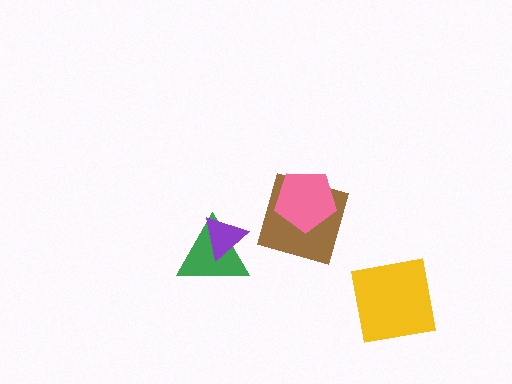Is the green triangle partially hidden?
Yes, it is partially covered by another shape.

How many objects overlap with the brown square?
1 object overlaps with the brown square.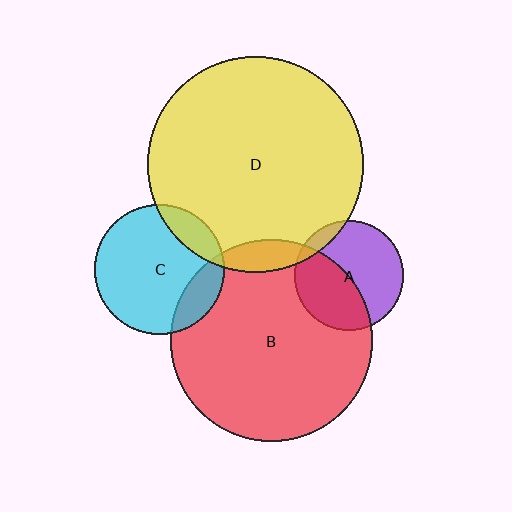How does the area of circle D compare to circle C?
Approximately 2.8 times.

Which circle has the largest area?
Circle D (yellow).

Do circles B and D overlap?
Yes.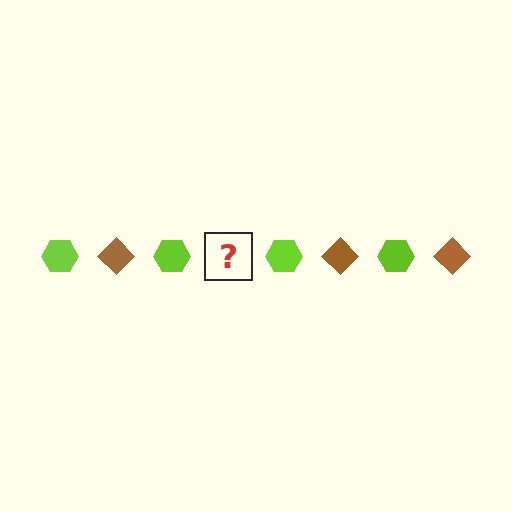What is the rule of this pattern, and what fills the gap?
The rule is that the pattern alternates between lime hexagon and brown diamond. The gap should be filled with a brown diamond.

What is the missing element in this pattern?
The missing element is a brown diamond.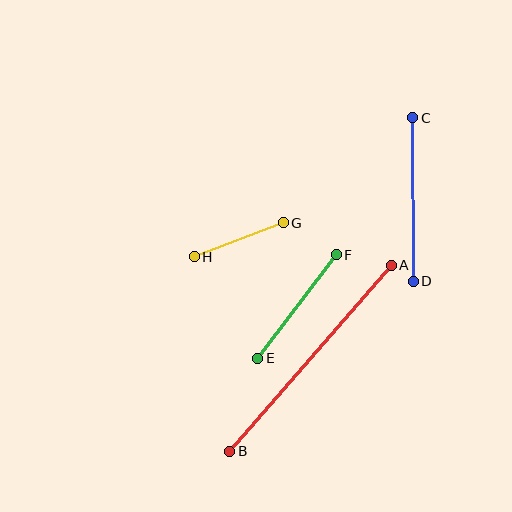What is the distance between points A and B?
The distance is approximately 246 pixels.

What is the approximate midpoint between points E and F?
The midpoint is at approximately (297, 306) pixels.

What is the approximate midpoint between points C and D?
The midpoint is at approximately (413, 199) pixels.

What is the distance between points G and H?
The distance is approximately 95 pixels.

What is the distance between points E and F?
The distance is approximately 130 pixels.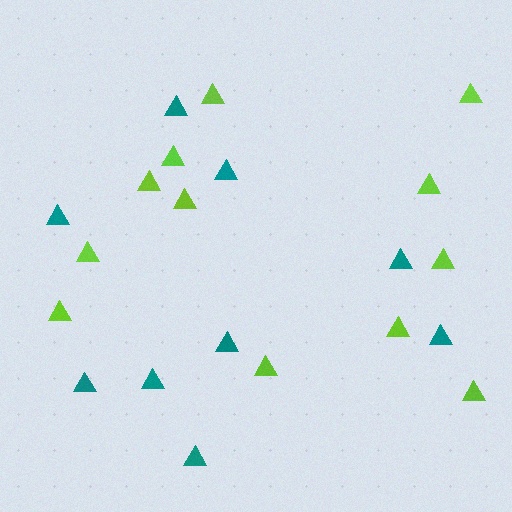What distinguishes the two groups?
There are 2 groups: one group of teal triangles (9) and one group of lime triangles (12).